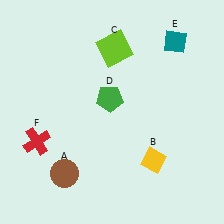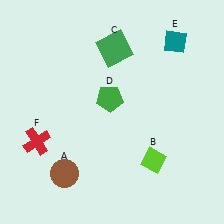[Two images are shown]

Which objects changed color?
B changed from yellow to lime. C changed from lime to green.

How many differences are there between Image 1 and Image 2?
There are 2 differences between the two images.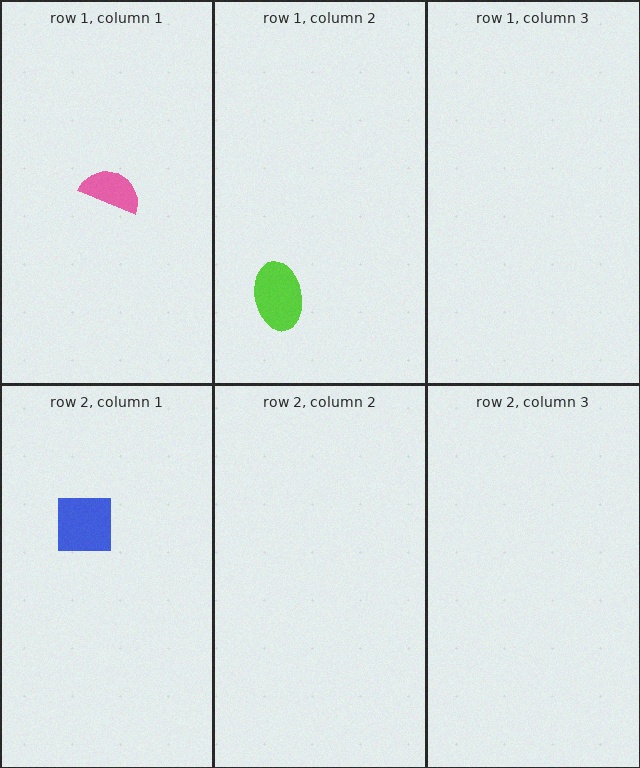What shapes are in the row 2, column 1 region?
The blue square.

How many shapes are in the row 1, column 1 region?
1.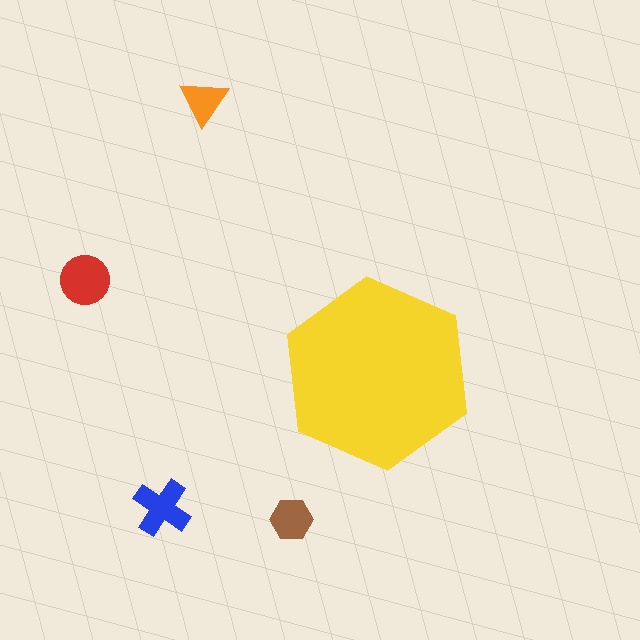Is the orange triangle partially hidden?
No, the orange triangle is fully visible.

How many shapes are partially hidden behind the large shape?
0 shapes are partially hidden.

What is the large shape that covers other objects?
A yellow hexagon.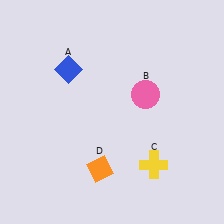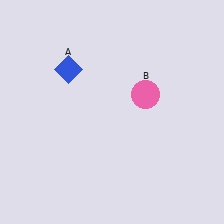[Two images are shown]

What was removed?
The yellow cross (C), the orange diamond (D) were removed in Image 2.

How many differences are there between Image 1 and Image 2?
There are 2 differences between the two images.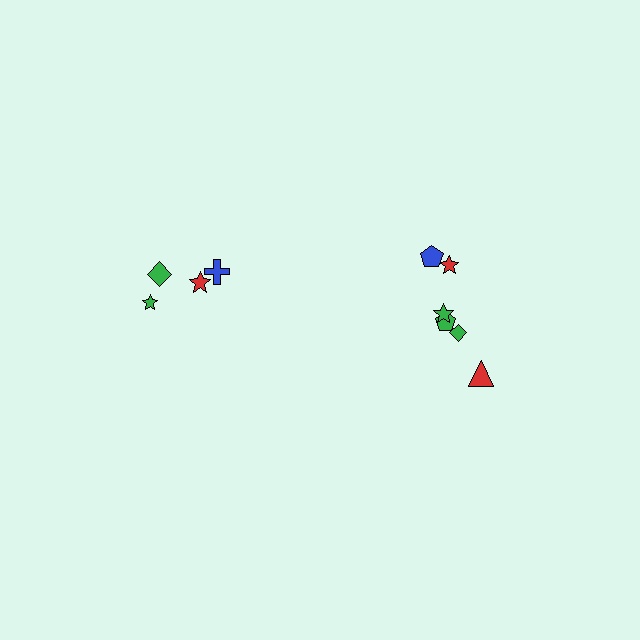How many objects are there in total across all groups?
There are 10 objects.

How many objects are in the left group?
There are 4 objects.